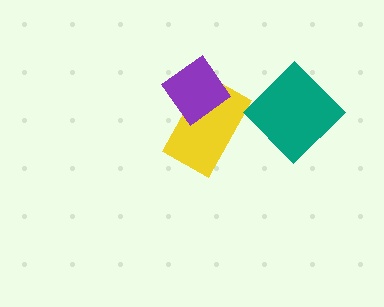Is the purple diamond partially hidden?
No, no other shape covers it.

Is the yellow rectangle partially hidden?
Yes, it is partially covered by another shape.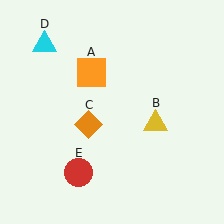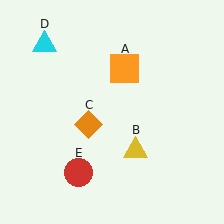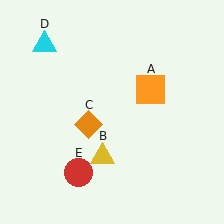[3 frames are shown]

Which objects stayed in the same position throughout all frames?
Orange diamond (object C) and cyan triangle (object D) and red circle (object E) remained stationary.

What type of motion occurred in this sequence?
The orange square (object A), yellow triangle (object B) rotated clockwise around the center of the scene.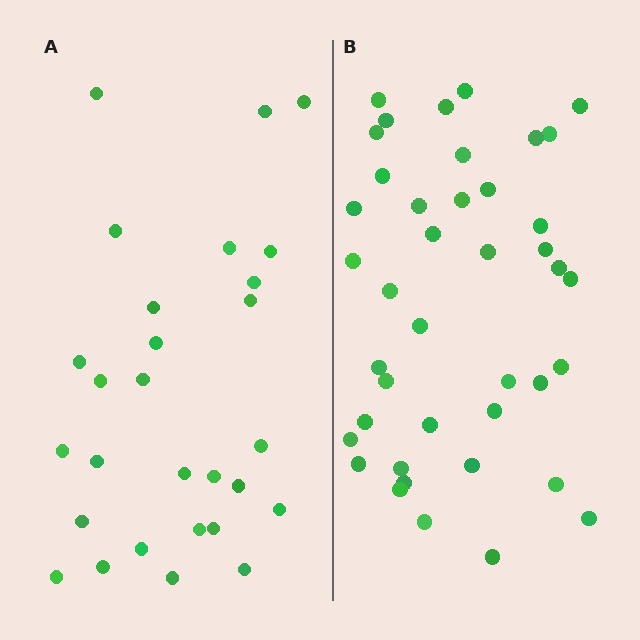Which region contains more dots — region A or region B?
Region B (the right region) has more dots.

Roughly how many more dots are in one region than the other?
Region B has approximately 15 more dots than region A.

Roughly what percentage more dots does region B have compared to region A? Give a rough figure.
About 45% more.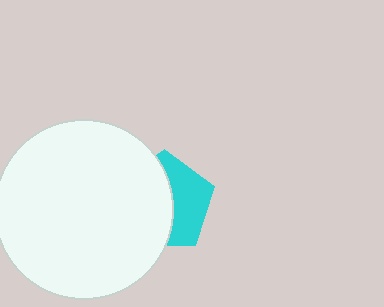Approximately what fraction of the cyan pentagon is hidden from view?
Roughly 57% of the cyan pentagon is hidden behind the white circle.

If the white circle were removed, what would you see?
You would see the complete cyan pentagon.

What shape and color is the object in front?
The object in front is a white circle.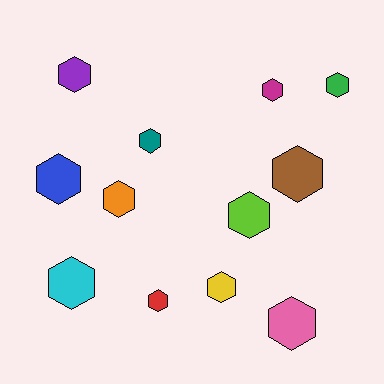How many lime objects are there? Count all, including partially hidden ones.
There is 1 lime object.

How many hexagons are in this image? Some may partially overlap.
There are 12 hexagons.